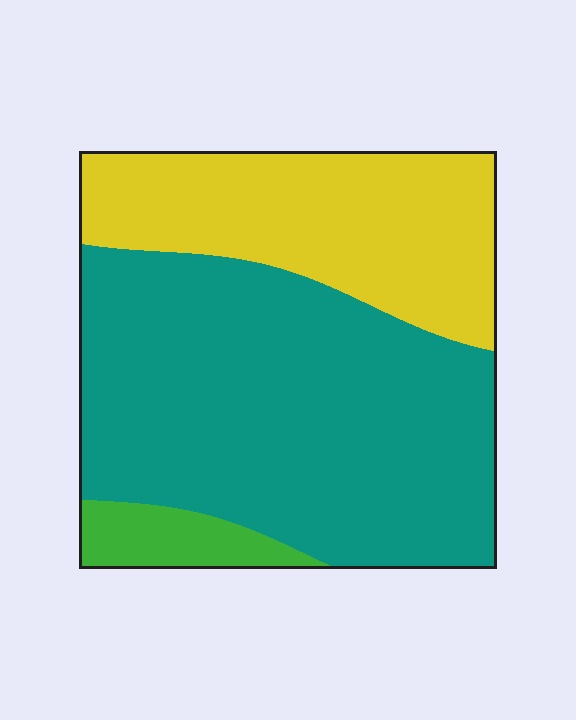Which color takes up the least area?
Green, at roughly 5%.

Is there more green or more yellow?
Yellow.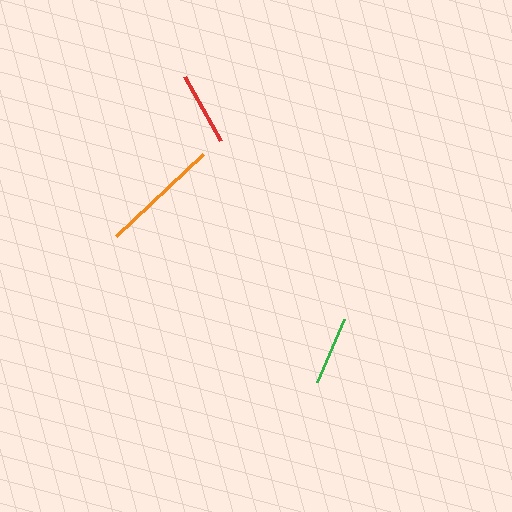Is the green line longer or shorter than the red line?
The red line is longer than the green line.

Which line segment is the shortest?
The green line is the shortest at approximately 69 pixels.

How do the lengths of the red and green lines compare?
The red and green lines are approximately the same length.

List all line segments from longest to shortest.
From longest to shortest: orange, red, green.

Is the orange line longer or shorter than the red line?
The orange line is longer than the red line.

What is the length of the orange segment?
The orange segment is approximately 119 pixels long.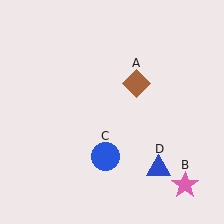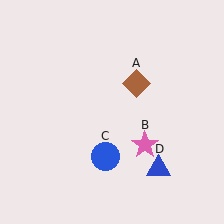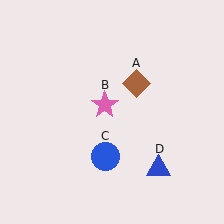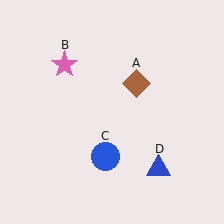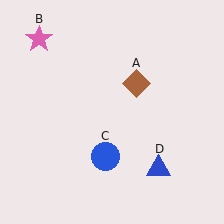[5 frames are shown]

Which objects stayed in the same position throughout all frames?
Brown diamond (object A) and blue circle (object C) and blue triangle (object D) remained stationary.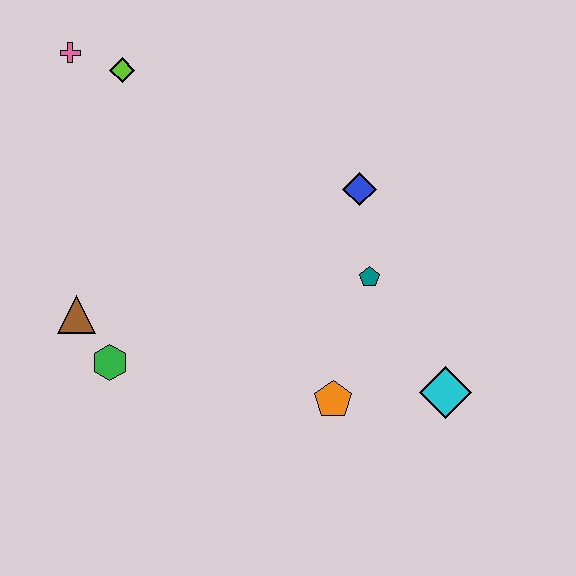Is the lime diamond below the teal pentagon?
No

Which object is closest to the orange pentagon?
The cyan diamond is closest to the orange pentagon.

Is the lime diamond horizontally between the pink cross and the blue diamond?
Yes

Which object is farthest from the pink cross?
The cyan diamond is farthest from the pink cross.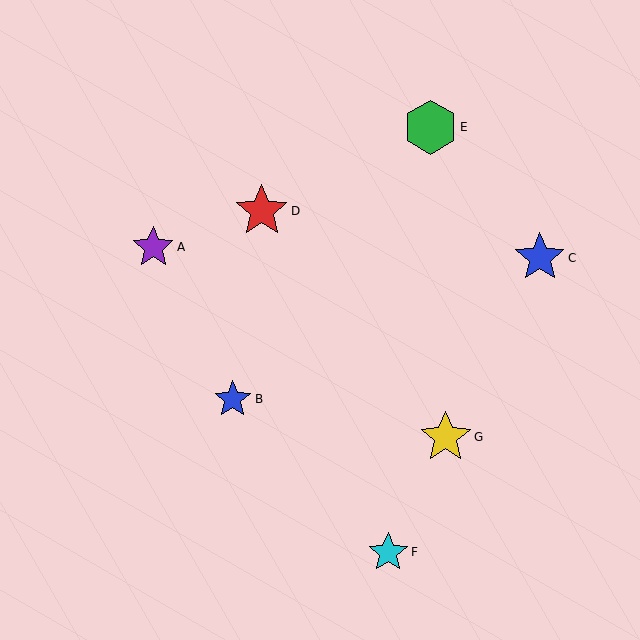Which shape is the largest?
The green hexagon (labeled E) is the largest.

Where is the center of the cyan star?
The center of the cyan star is at (388, 552).